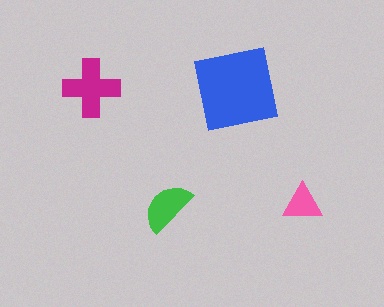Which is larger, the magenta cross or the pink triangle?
The magenta cross.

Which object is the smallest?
The pink triangle.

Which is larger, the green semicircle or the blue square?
The blue square.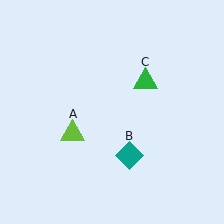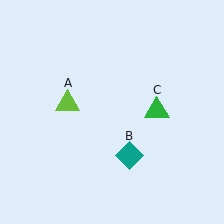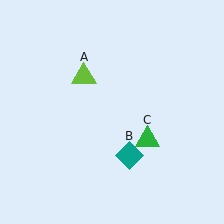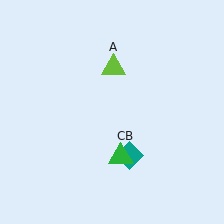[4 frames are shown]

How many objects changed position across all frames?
2 objects changed position: lime triangle (object A), green triangle (object C).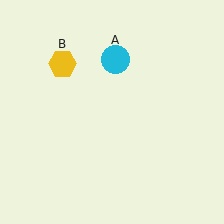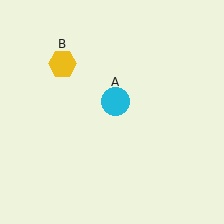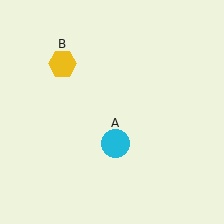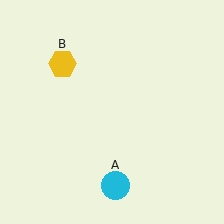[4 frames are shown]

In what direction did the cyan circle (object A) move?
The cyan circle (object A) moved down.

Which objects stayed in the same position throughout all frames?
Yellow hexagon (object B) remained stationary.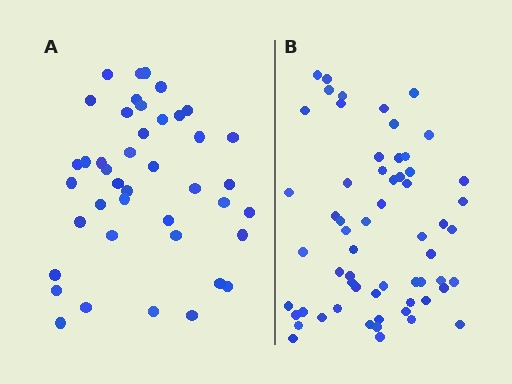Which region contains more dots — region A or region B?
Region B (the right region) has more dots.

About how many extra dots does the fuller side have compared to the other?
Region B has approximately 20 more dots than region A.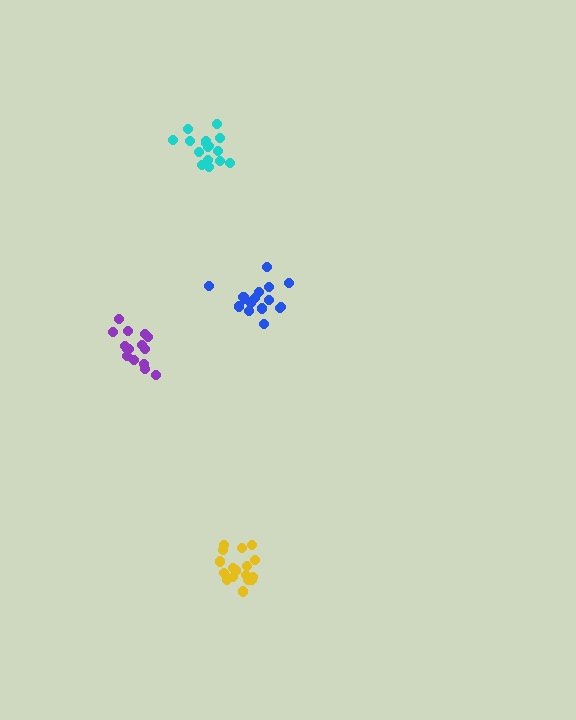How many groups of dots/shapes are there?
There are 4 groups.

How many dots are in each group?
Group 1: 16 dots, Group 2: 16 dots, Group 3: 15 dots, Group 4: 18 dots (65 total).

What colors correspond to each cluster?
The clusters are colored: blue, cyan, purple, yellow.